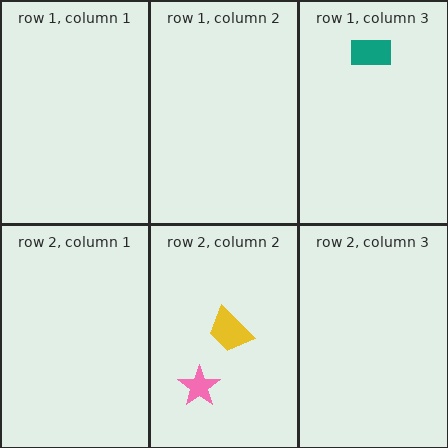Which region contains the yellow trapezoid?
The row 2, column 2 region.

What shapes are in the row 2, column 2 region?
The pink star, the yellow trapezoid.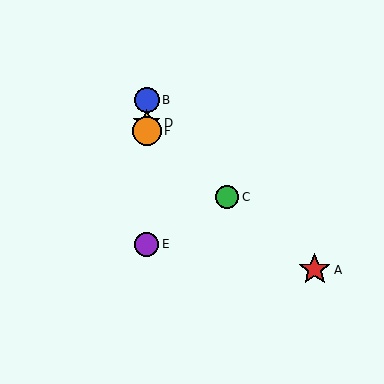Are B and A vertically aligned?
No, B is at x≈147 and A is at x≈315.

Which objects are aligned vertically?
Objects B, D, E, F are aligned vertically.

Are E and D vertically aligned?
Yes, both are at x≈147.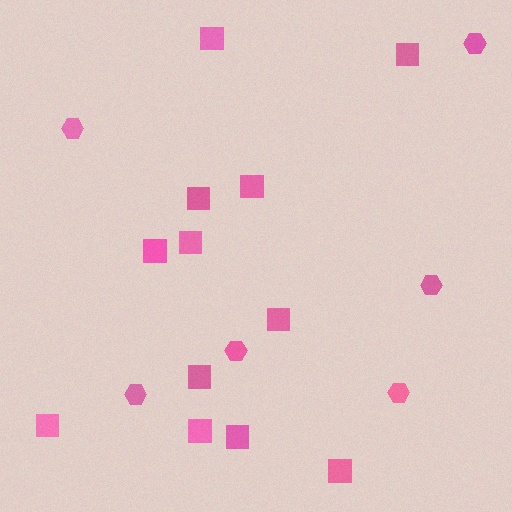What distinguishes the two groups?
There are 2 groups: one group of hexagons (6) and one group of squares (12).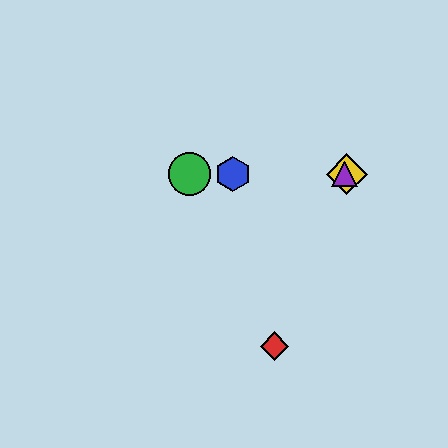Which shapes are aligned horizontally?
The blue hexagon, the green circle, the yellow diamond, the purple triangle are aligned horizontally.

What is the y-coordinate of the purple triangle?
The purple triangle is at y≈174.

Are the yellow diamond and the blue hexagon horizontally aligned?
Yes, both are at y≈174.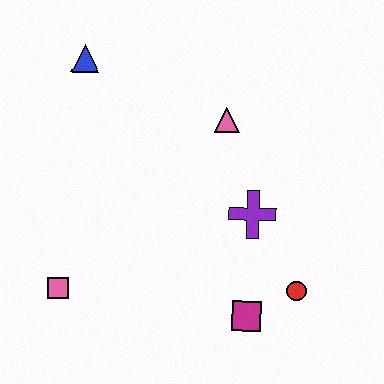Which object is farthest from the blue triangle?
The red circle is farthest from the blue triangle.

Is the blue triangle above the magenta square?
Yes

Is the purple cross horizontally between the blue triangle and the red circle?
Yes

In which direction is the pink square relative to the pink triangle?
The pink square is below the pink triangle.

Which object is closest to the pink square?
The magenta square is closest to the pink square.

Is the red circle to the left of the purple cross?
No